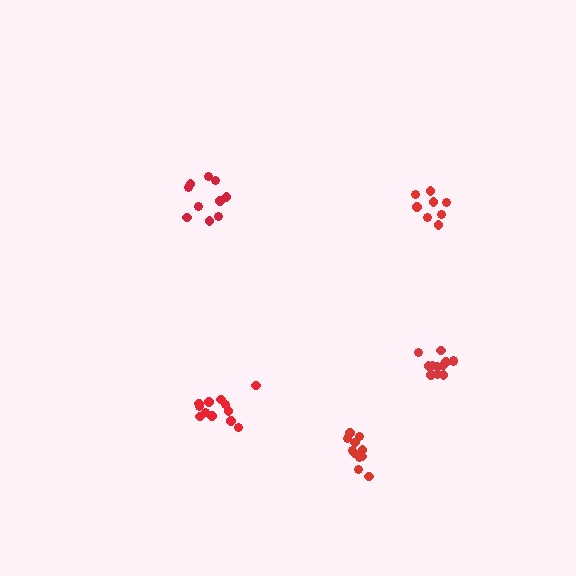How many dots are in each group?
Group 1: 12 dots, Group 2: 12 dots, Group 3: 8 dots, Group 4: 10 dots, Group 5: 11 dots (53 total).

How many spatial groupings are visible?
There are 5 spatial groupings.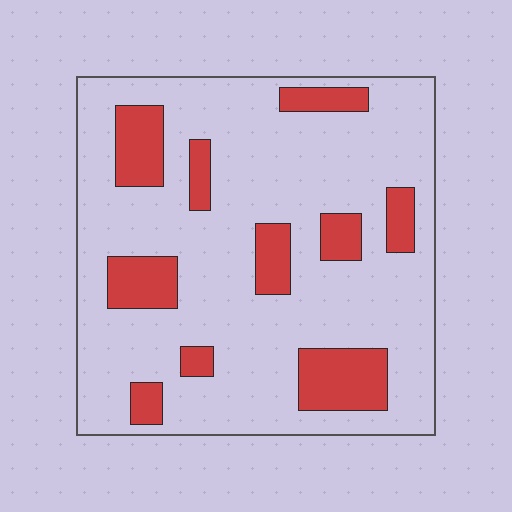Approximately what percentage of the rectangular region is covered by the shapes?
Approximately 20%.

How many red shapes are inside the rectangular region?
10.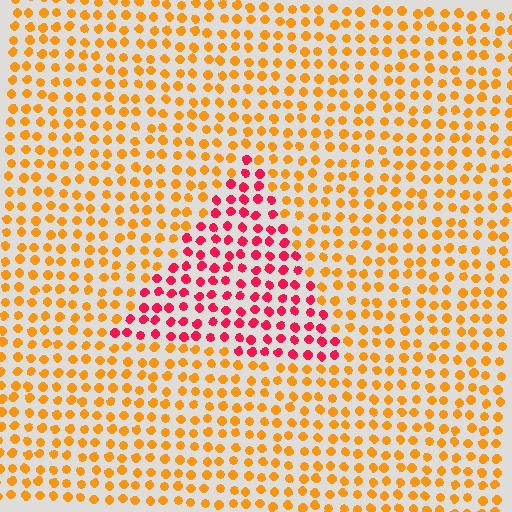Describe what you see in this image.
The image is filled with small orange elements in a uniform arrangement. A triangle-shaped region is visible where the elements are tinted to a slightly different hue, forming a subtle color boundary.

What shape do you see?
I see a triangle.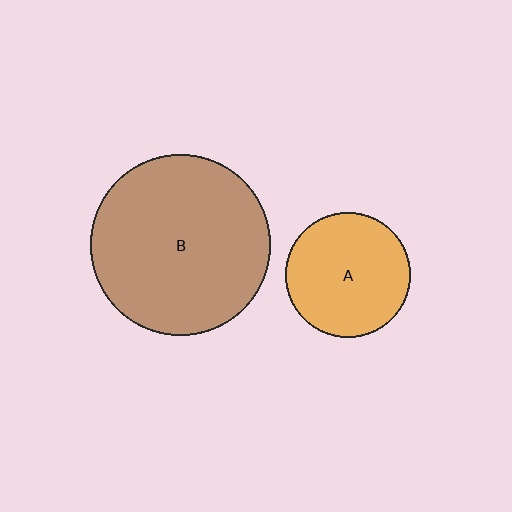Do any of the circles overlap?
No, none of the circles overlap.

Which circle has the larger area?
Circle B (brown).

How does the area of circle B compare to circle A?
Approximately 2.1 times.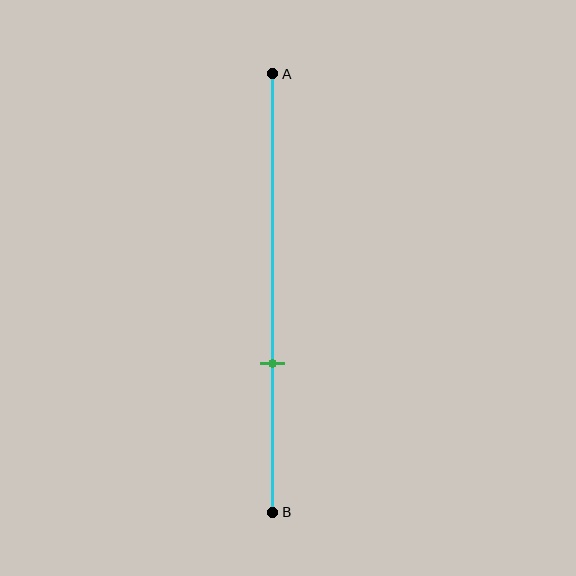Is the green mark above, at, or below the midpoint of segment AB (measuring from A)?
The green mark is below the midpoint of segment AB.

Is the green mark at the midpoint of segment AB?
No, the mark is at about 65% from A, not at the 50% midpoint.